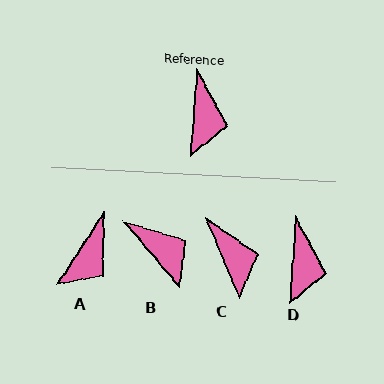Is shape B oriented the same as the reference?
No, it is off by about 44 degrees.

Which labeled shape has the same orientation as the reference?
D.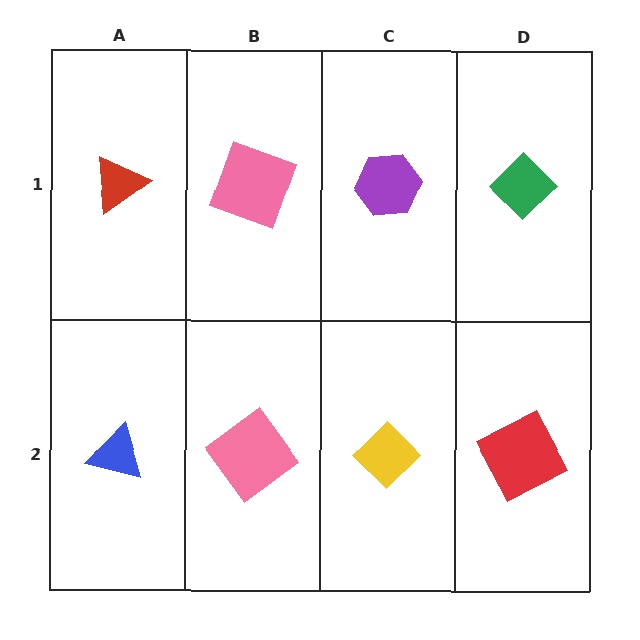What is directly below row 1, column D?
A red square.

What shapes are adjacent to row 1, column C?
A yellow diamond (row 2, column C), a pink square (row 1, column B), a green diamond (row 1, column D).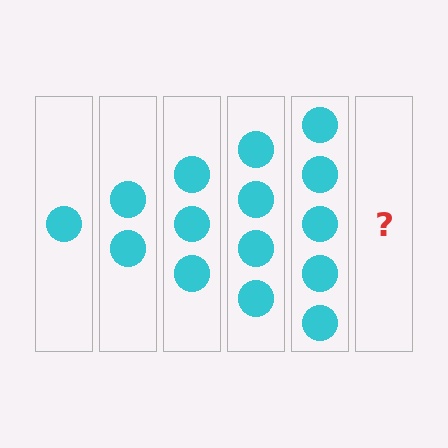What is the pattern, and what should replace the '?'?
The pattern is that each step adds one more circle. The '?' should be 6 circles.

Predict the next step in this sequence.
The next step is 6 circles.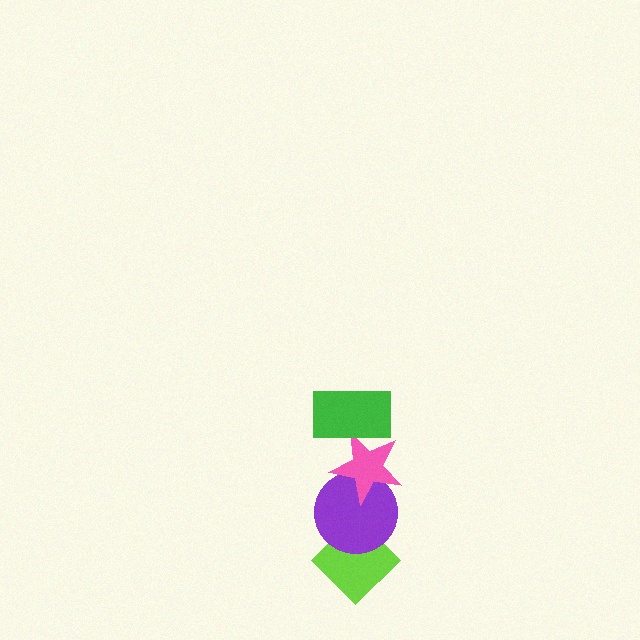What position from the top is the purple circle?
The purple circle is 3rd from the top.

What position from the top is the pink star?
The pink star is 2nd from the top.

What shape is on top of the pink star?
The green rectangle is on top of the pink star.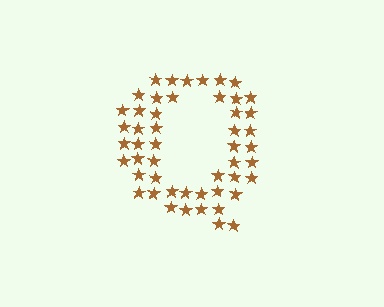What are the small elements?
The small elements are stars.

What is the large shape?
The large shape is the letter Q.